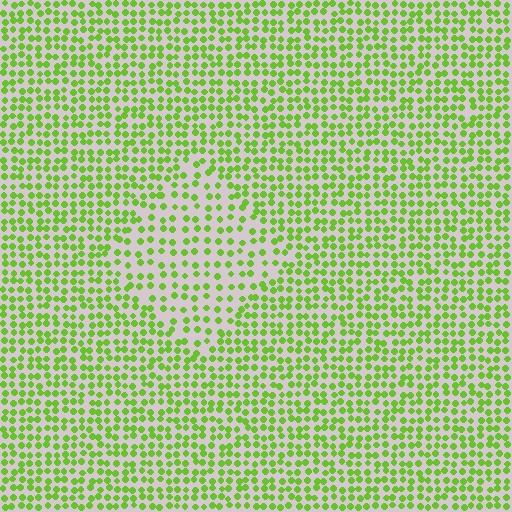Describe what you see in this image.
The image contains small lime elements arranged at two different densities. A diamond-shaped region is visible where the elements are less densely packed than the surrounding area.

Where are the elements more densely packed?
The elements are more densely packed outside the diamond boundary.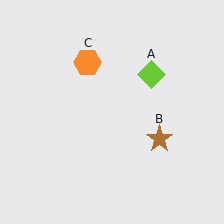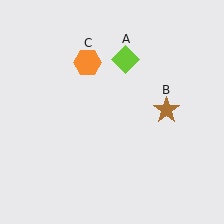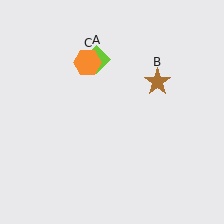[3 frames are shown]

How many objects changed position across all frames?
2 objects changed position: lime diamond (object A), brown star (object B).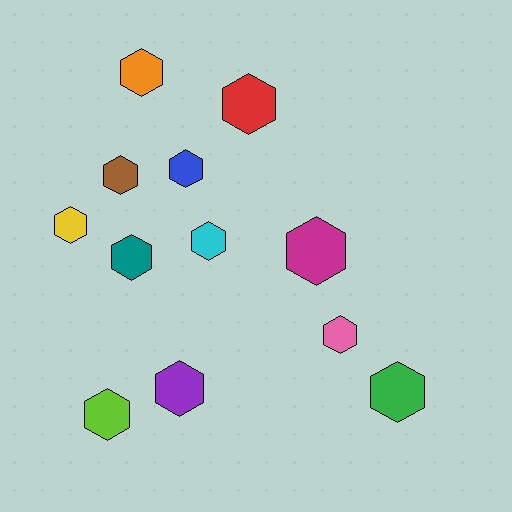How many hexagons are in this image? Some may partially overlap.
There are 12 hexagons.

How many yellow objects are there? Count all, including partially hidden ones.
There is 1 yellow object.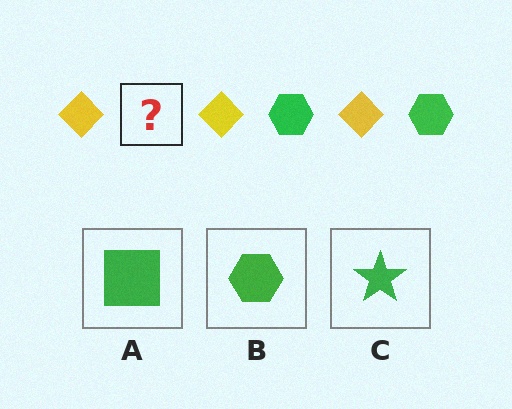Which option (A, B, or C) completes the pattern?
B.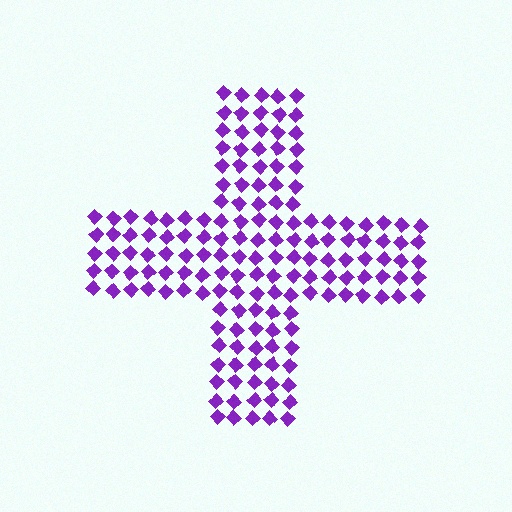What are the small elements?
The small elements are diamonds.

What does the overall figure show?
The overall figure shows a cross.